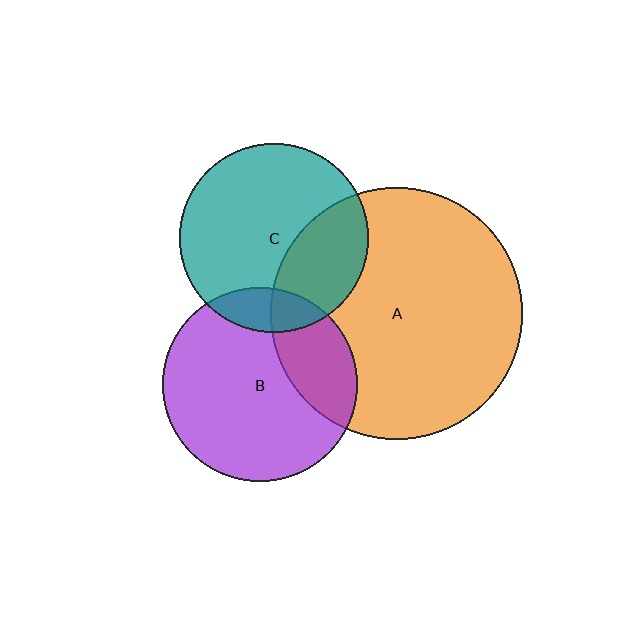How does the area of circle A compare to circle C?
Approximately 1.8 times.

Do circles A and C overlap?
Yes.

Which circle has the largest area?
Circle A (orange).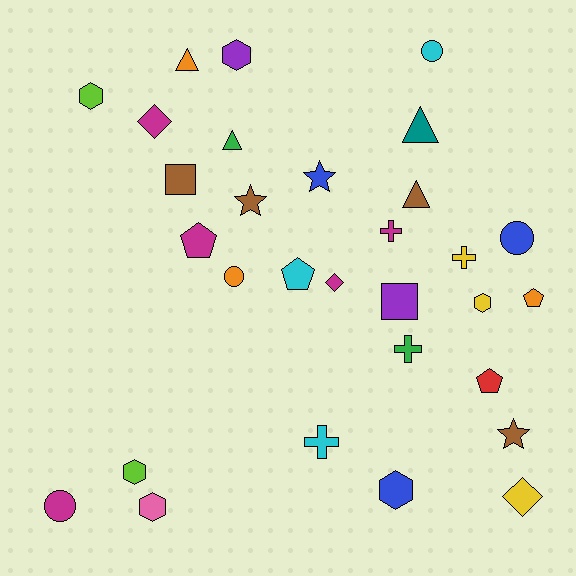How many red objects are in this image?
There is 1 red object.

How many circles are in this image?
There are 4 circles.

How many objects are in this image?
There are 30 objects.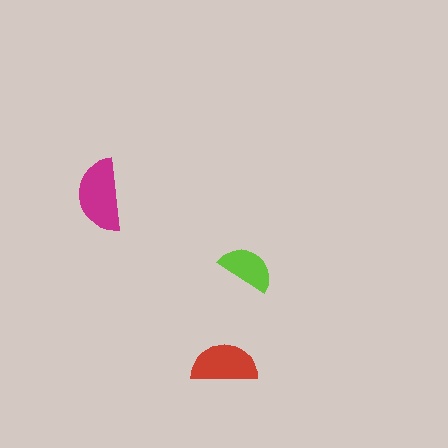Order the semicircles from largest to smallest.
the magenta one, the red one, the lime one.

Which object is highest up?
The magenta semicircle is topmost.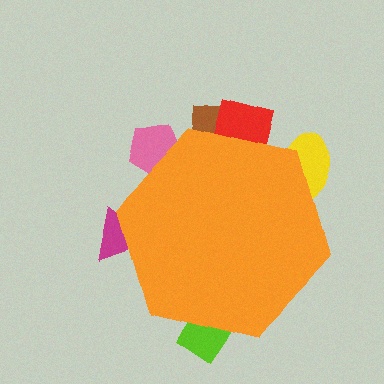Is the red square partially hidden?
Yes, the red square is partially hidden behind the orange hexagon.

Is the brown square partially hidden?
Yes, the brown square is partially hidden behind the orange hexagon.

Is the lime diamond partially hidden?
Yes, the lime diamond is partially hidden behind the orange hexagon.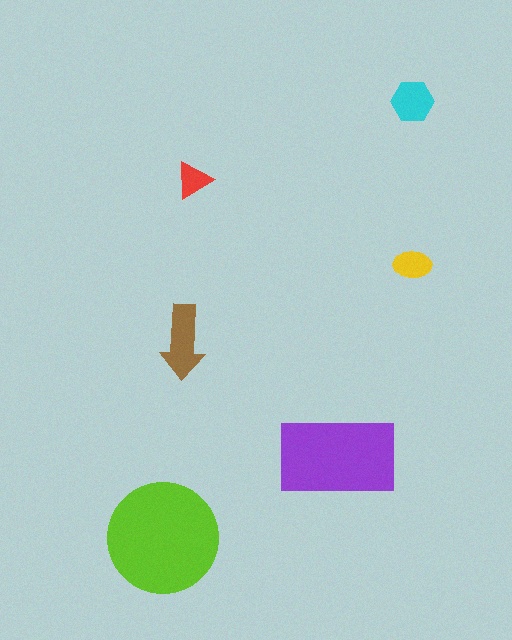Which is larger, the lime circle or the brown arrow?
The lime circle.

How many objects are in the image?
There are 6 objects in the image.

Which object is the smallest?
The red triangle.